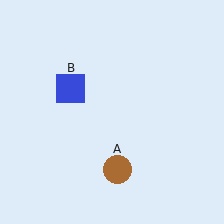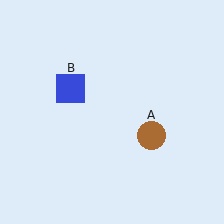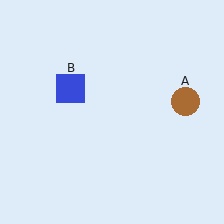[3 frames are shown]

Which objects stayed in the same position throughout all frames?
Blue square (object B) remained stationary.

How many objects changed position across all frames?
1 object changed position: brown circle (object A).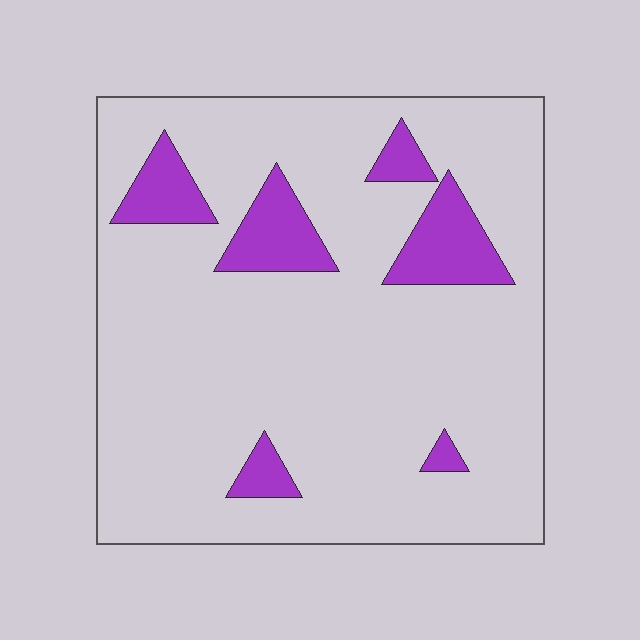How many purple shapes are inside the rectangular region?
6.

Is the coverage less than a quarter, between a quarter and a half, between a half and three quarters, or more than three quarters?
Less than a quarter.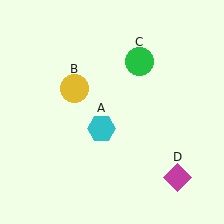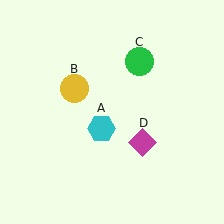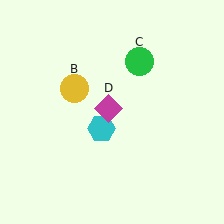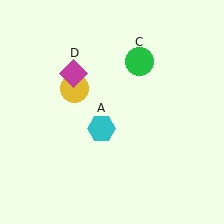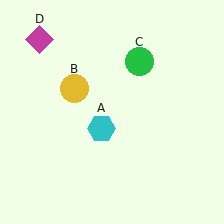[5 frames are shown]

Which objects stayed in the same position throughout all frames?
Cyan hexagon (object A) and yellow circle (object B) and green circle (object C) remained stationary.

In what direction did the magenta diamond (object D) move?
The magenta diamond (object D) moved up and to the left.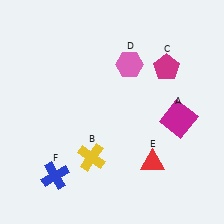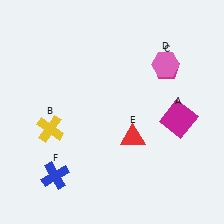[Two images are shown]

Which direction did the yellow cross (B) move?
The yellow cross (B) moved left.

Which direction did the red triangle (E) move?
The red triangle (E) moved up.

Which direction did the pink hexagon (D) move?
The pink hexagon (D) moved right.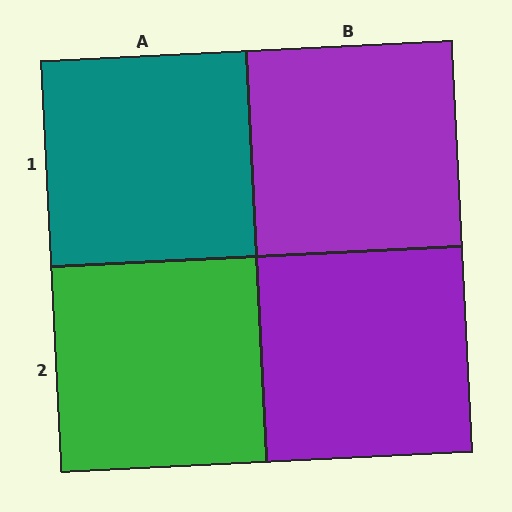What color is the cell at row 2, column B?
Purple.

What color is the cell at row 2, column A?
Green.